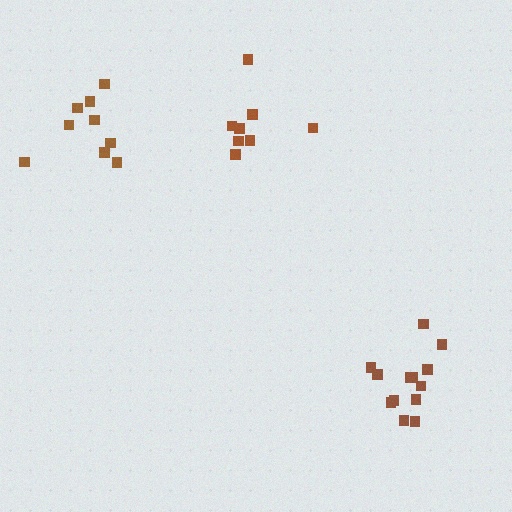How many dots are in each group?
Group 1: 8 dots, Group 2: 9 dots, Group 3: 13 dots (30 total).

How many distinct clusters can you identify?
There are 3 distinct clusters.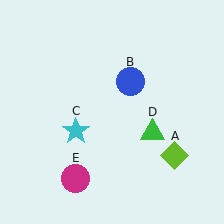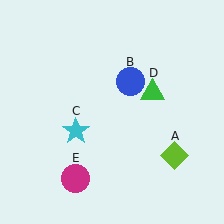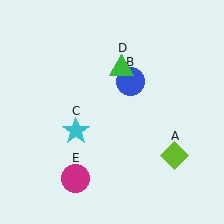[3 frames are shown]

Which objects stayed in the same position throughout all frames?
Lime diamond (object A) and blue circle (object B) and cyan star (object C) and magenta circle (object E) remained stationary.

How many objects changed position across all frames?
1 object changed position: green triangle (object D).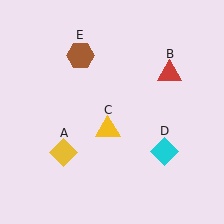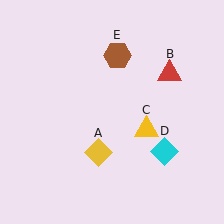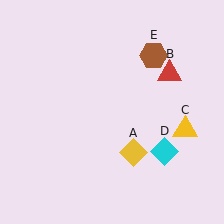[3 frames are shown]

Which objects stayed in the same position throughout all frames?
Red triangle (object B) and cyan diamond (object D) remained stationary.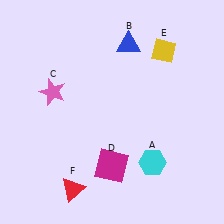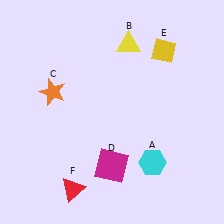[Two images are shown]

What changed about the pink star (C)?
In Image 1, C is pink. In Image 2, it changed to orange.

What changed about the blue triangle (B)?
In Image 1, B is blue. In Image 2, it changed to yellow.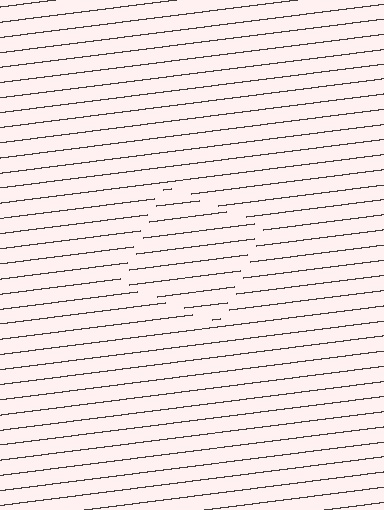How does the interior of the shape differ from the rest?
The interior of the shape contains the same grating, shifted by half a period — the contour is defined by the phase discontinuity where line-ends from the inner and outer gratings abut.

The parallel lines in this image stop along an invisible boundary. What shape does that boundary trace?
An illusory square. The interior of the shape contains the same grating, shifted by half a period — the contour is defined by the phase discontinuity where line-ends from the inner and outer gratings abut.